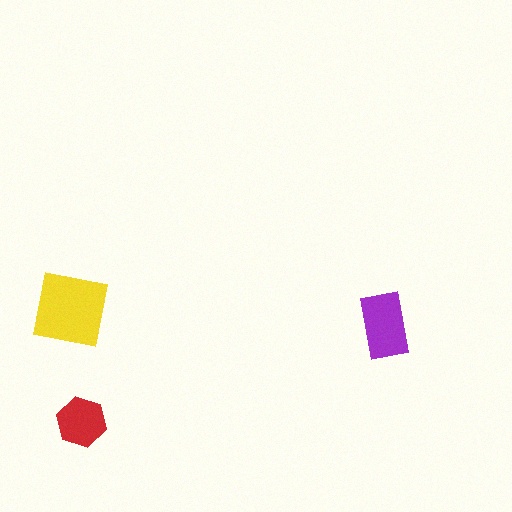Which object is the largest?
The yellow square.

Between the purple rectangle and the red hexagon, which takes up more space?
The purple rectangle.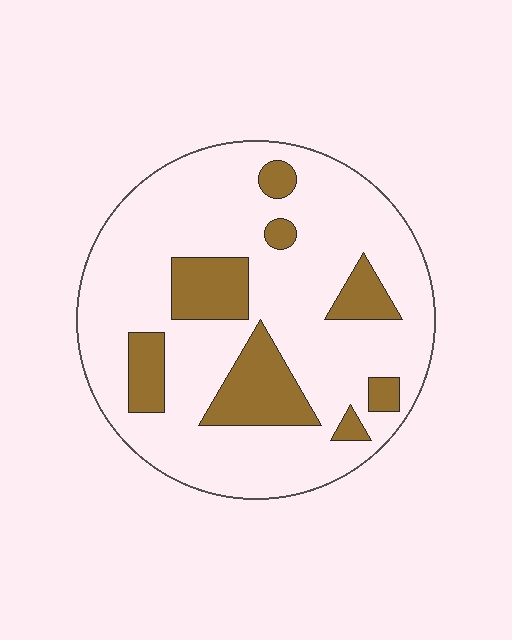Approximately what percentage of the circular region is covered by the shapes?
Approximately 20%.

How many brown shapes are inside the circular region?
8.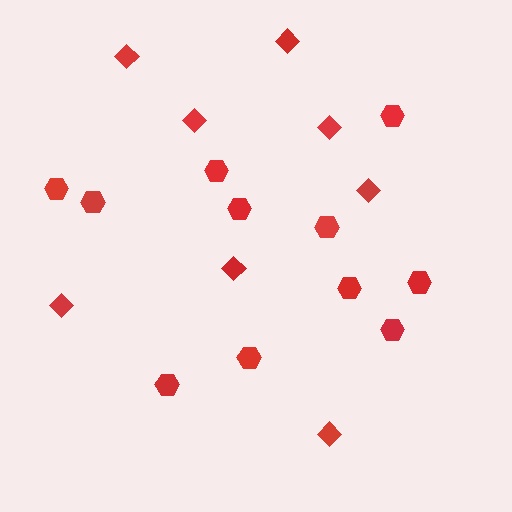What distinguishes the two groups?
There are 2 groups: one group of hexagons (11) and one group of diamonds (8).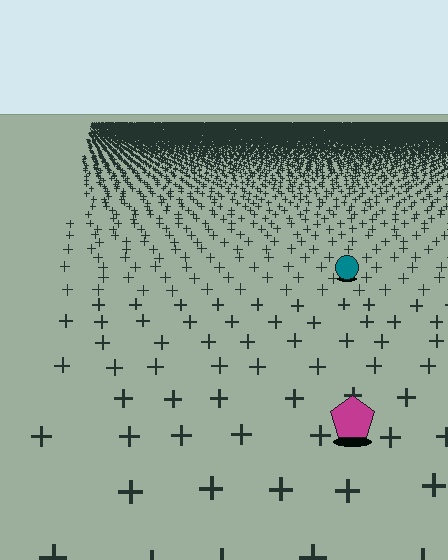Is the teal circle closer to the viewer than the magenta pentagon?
No. The magenta pentagon is closer — you can tell from the texture gradient: the ground texture is coarser near it.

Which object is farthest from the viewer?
The teal circle is farthest from the viewer. It appears smaller and the ground texture around it is denser.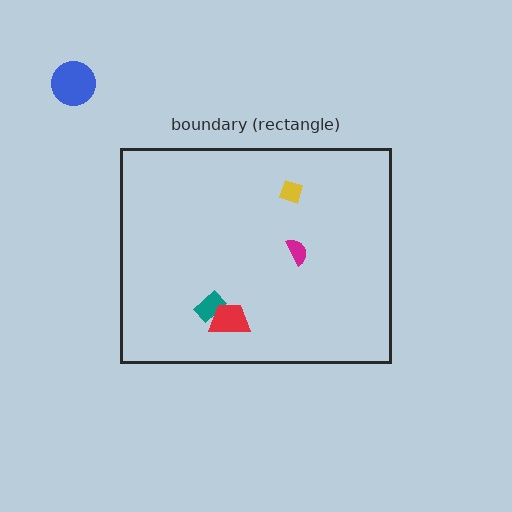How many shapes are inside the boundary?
4 inside, 1 outside.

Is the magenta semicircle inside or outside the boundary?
Inside.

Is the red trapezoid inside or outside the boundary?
Inside.